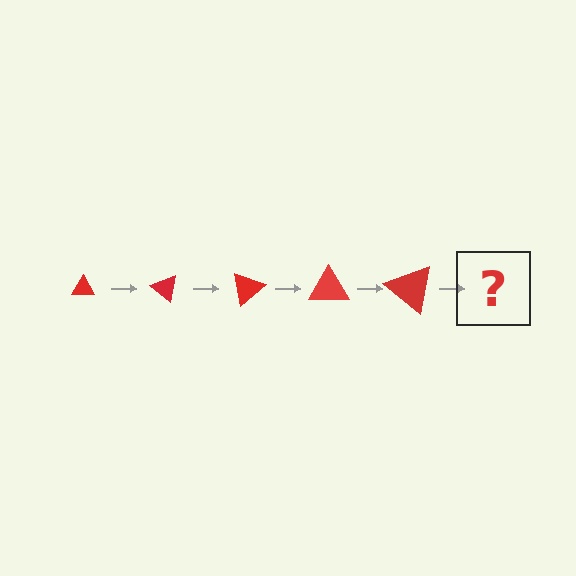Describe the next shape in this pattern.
It should be a triangle, larger than the previous one and rotated 200 degrees from the start.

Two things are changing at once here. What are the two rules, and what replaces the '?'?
The two rules are that the triangle grows larger each step and it rotates 40 degrees each step. The '?' should be a triangle, larger than the previous one and rotated 200 degrees from the start.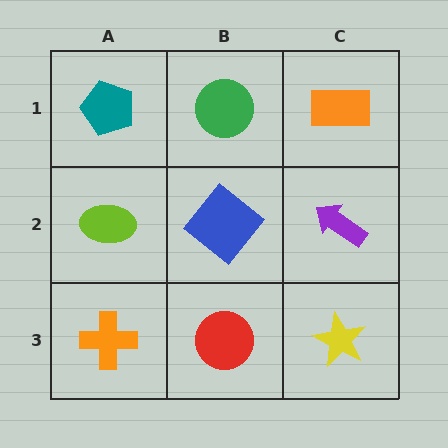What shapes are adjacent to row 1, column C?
A purple arrow (row 2, column C), a green circle (row 1, column B).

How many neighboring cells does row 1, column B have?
3.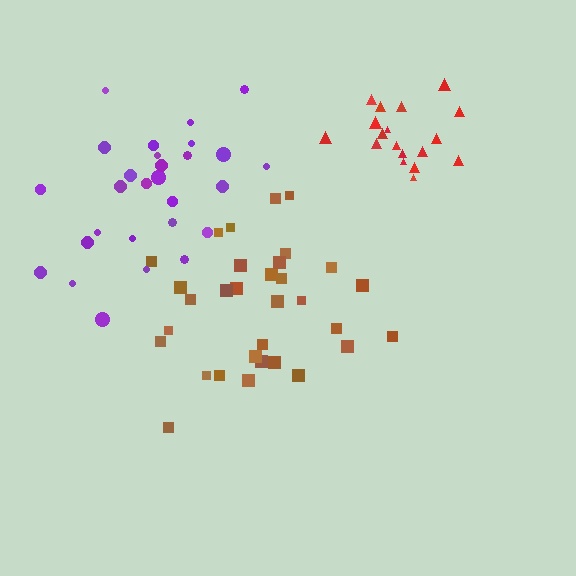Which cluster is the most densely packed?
Red.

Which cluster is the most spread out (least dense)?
Purple.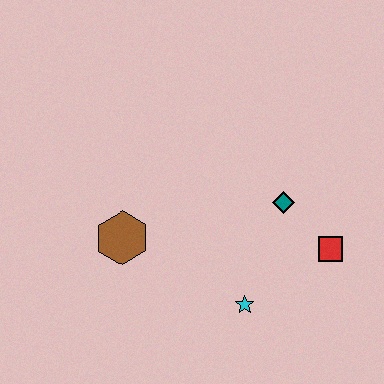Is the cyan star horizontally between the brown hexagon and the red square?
Yes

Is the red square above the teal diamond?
No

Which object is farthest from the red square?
The brown hexagon is farthest from the red square.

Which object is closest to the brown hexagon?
The cyan star is closest to the brown hexagon.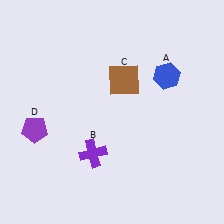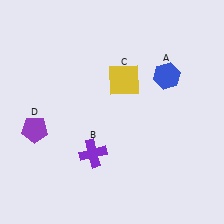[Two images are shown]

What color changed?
The square (C) changed from brown in Image 1 to yellow in Image 2.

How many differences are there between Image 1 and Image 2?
There is 1 difference between the two images.